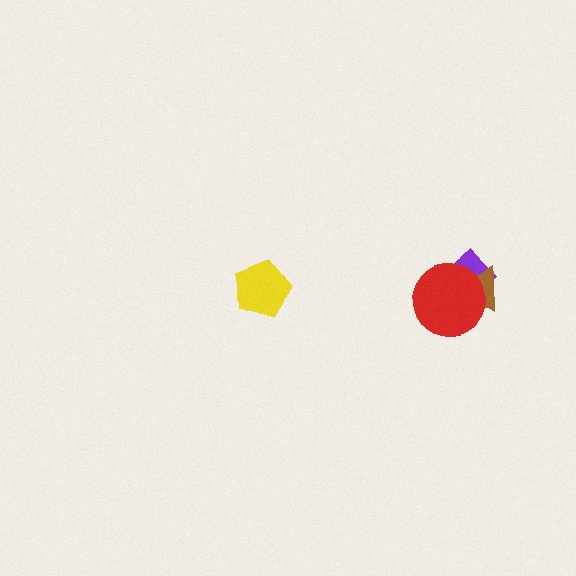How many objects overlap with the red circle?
2 objects overlap with the red circle.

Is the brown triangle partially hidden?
Yes, it is partially covered by another shape.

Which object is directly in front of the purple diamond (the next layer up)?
The brown triangle is directly in front of the purple diamond.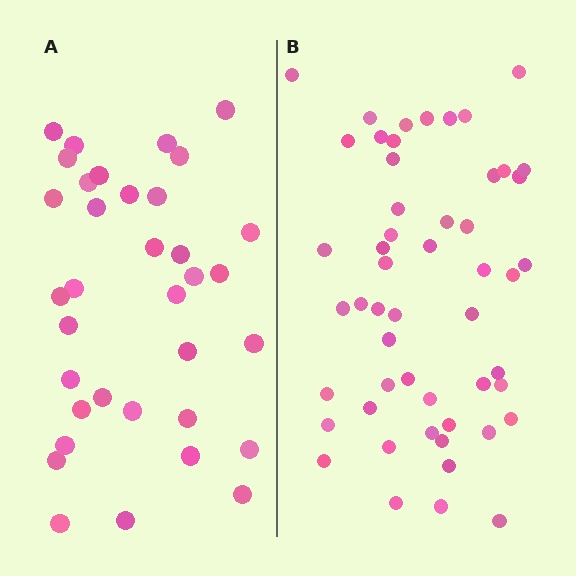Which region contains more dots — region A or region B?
Region B (the right region) has more dots.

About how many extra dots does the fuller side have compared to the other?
Region B has approximately 15 more dots than region A.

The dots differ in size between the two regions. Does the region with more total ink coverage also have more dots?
No. Region A has more total ink coverage because its dots are larger, but region B actually contains more individual dots. Total area can be misleading — the number of items is what matters here.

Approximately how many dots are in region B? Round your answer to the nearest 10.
About 50 dots. (The exact count is 52, which rounds to 50.)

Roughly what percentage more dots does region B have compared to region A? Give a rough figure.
About 50% more.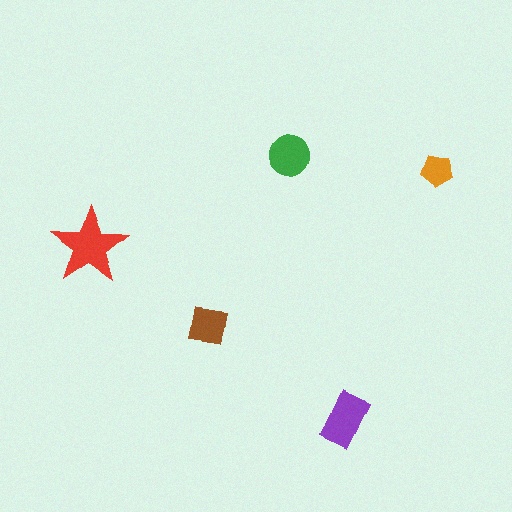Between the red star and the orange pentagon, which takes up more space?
The red star.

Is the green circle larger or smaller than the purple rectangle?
Smaller.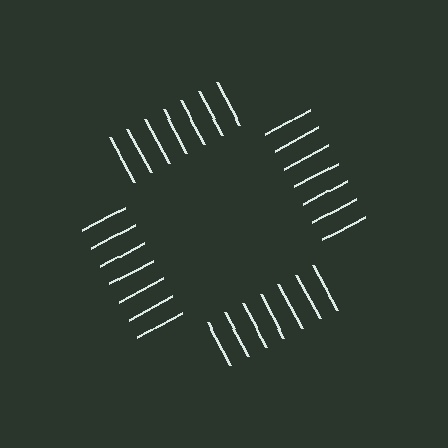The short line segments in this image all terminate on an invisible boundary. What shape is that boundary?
An illusory square — the line segments terminate on its edges but no continuous stroke is drawn.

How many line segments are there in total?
28 — 7 along each of the 4 edges.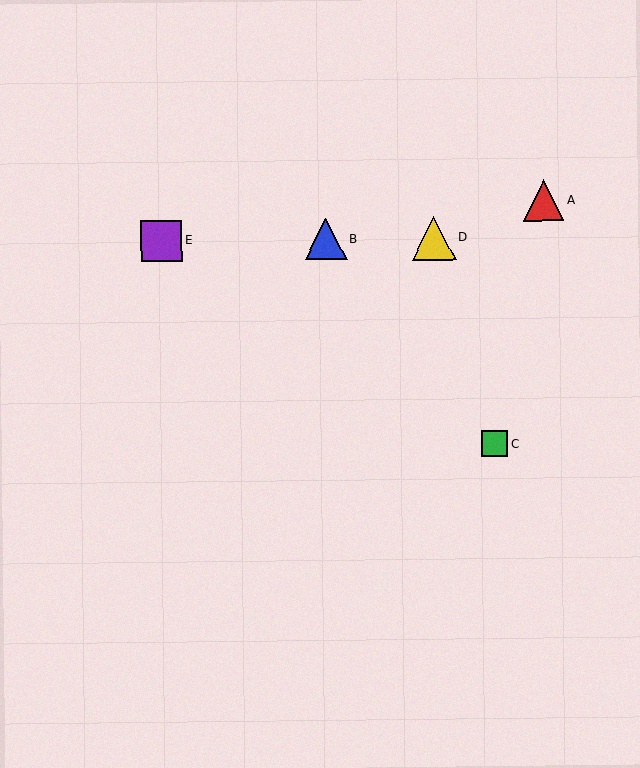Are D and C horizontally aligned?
No, D is at y≈238 and C is at y≈444.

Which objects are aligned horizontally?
Objects B, D, E are aligned horizontally.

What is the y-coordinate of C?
Object C is at y≈444.